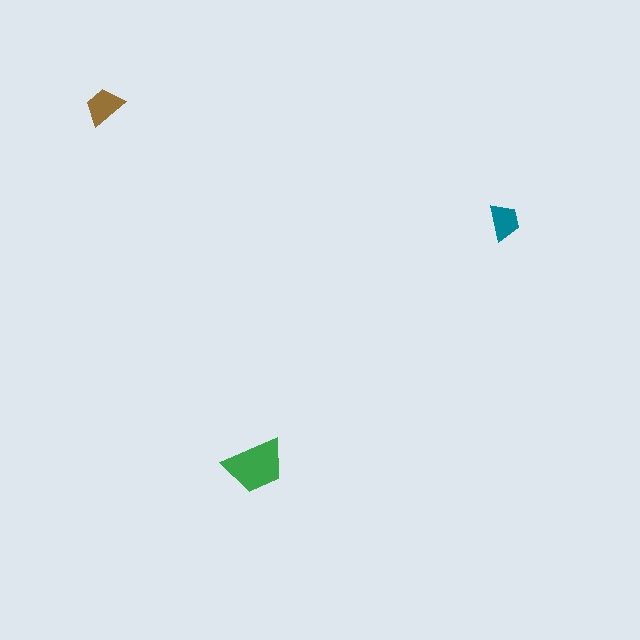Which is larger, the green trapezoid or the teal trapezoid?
The green one.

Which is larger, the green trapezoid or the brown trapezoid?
The green one.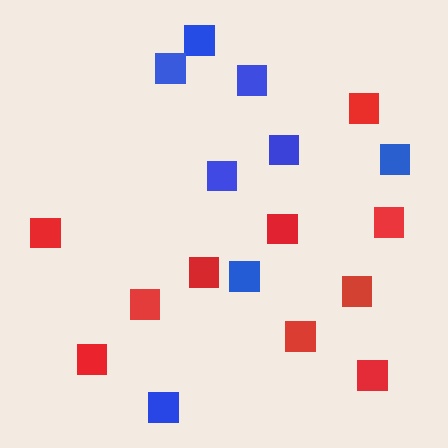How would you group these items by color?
There are 2 groups: one group of blue squares (8) and one group of red squares (10).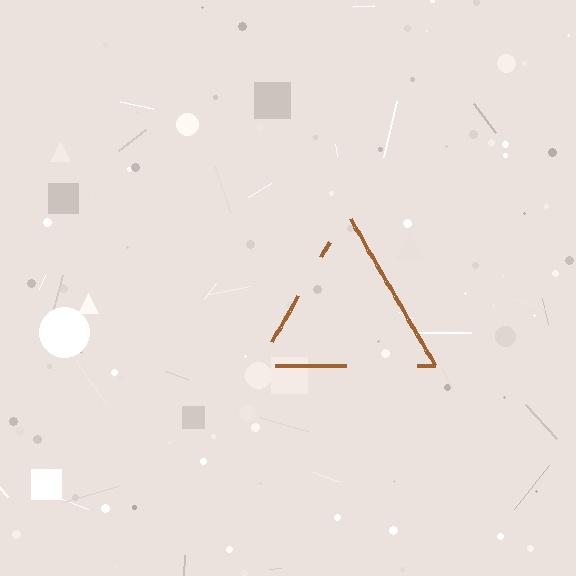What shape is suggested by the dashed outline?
The dashed outline suggests a triangle.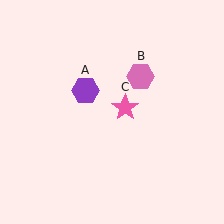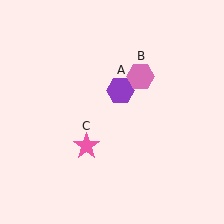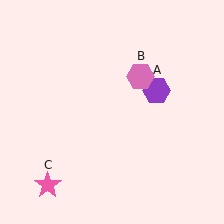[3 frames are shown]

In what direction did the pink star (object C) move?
The pink star (object C) moved down and to the left.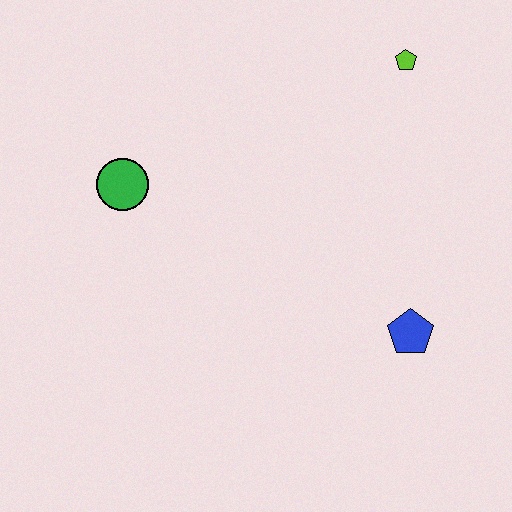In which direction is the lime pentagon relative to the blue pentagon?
The lime pentagon is above the blue pentagon.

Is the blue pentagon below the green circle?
Yes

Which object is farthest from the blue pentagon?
The green circle is farthest from the blue pentagon.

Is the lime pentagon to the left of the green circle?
No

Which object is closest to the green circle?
The lime pentagon is closest to the green circle.